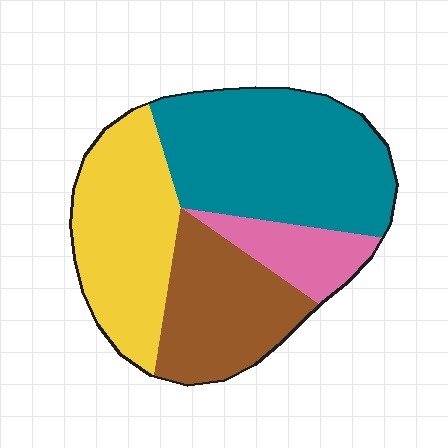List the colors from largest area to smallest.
From largest to smallest: teal, yellow, brown, pink.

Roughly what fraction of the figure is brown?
Brown covers about 25% of the figure.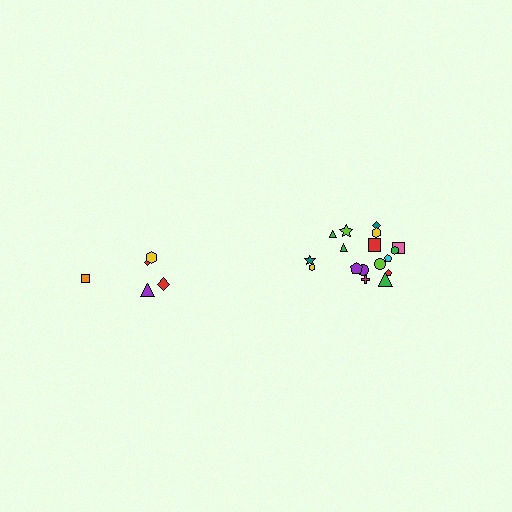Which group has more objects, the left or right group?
The right group.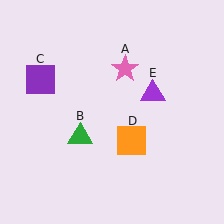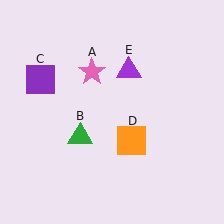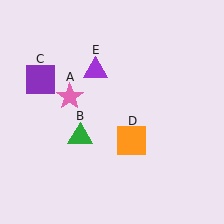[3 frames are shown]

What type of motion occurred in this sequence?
The pink star (object A), purple triangle (object E) rotated counterclockwise around the center of the scene.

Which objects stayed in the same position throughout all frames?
Green triangle (object B) and purple square (object C) and orange square (object D) remained stationary.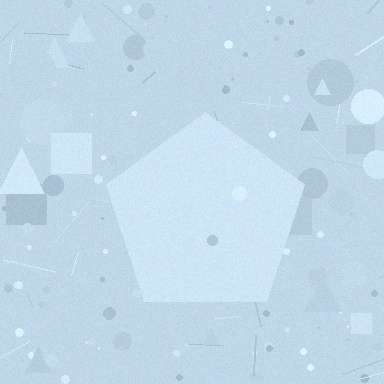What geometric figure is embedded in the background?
A pentagon is embedded in the background.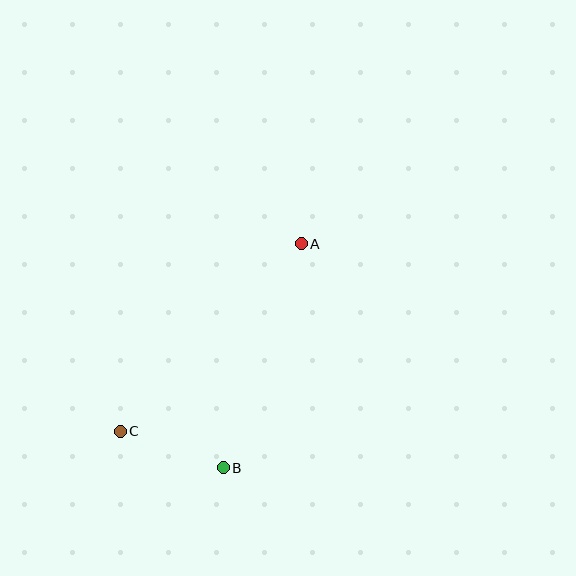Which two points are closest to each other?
Points B and C are closest to each other.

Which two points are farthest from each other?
Points A and C are farthest from each other.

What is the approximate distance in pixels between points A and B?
The distance between A and B is approximately 237 pixels.